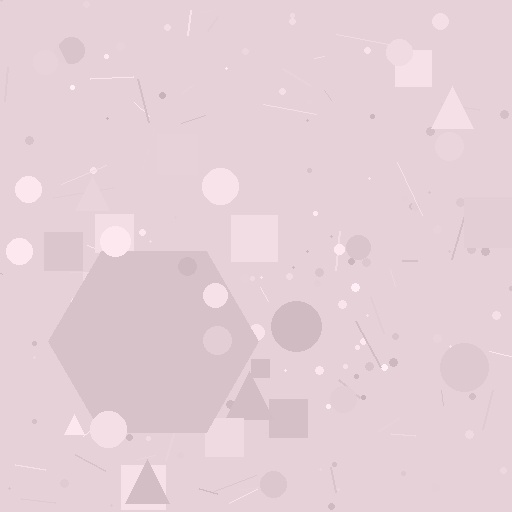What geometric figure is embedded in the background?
A hexagon is embedded in the background.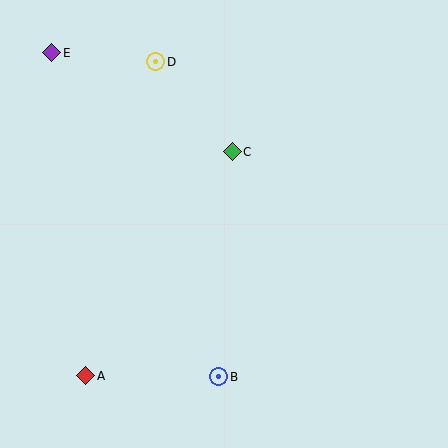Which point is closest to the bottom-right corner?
Point B is closest to the bottom-right corner.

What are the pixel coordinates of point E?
Point E is at (52, 53).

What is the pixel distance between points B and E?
The distance between B and E is 364 pixels.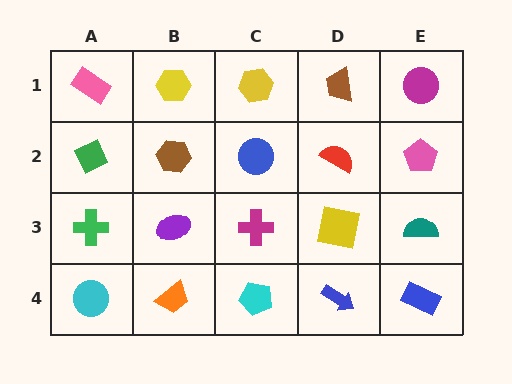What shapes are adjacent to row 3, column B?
A brown hexagon (row 2, column B), an orange trapezoid (row 4, column B), a green cross (row 3, column A), a magenta cross (row 3, column C).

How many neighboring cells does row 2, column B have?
4.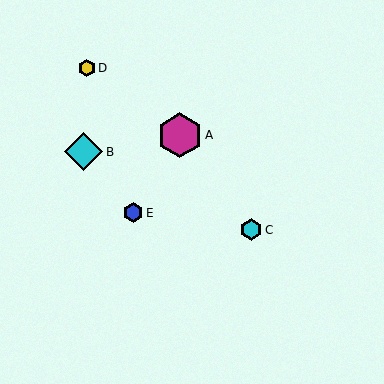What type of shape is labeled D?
Shape D is a yellow hexagon.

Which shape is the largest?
The magenta hexagon (labeled A) is the largest.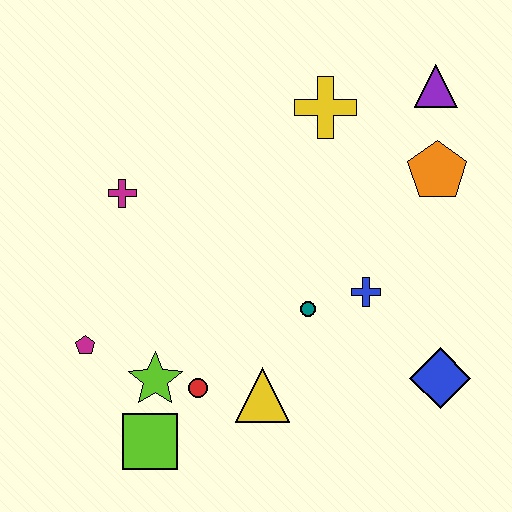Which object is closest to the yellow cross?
The purple triangle is closest to the yellow cross.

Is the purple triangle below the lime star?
No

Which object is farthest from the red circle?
The purple triangle is farthest from the red circle.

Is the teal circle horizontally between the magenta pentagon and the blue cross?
Yes